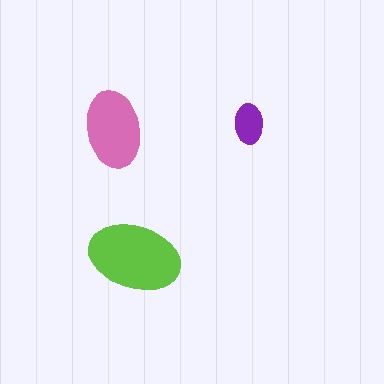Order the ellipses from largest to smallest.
the lime one, the pink one, the purple one.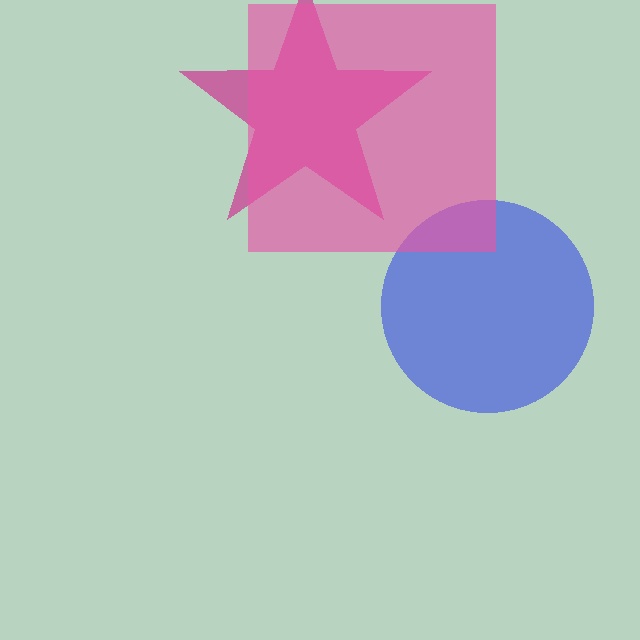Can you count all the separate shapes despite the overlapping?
Yes, there are 3 separate shapes.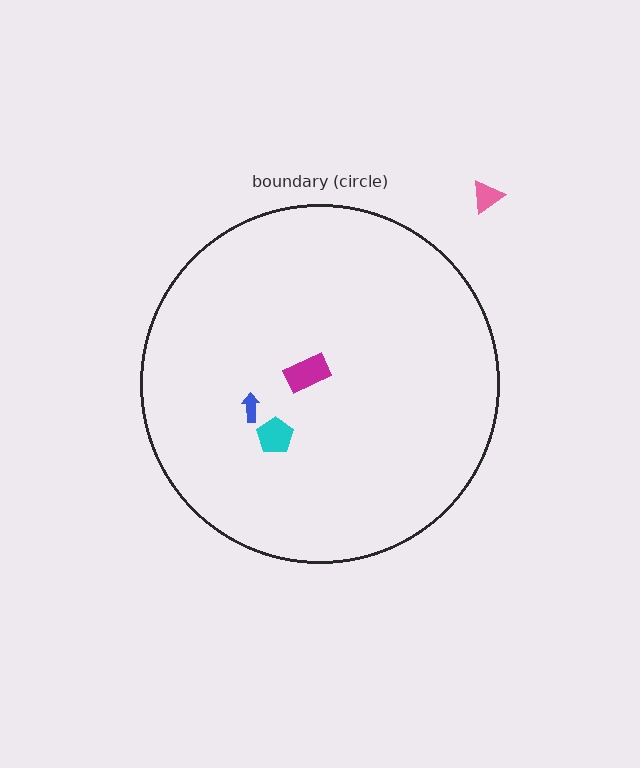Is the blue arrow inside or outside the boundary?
Inside.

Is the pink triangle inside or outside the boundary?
Outside.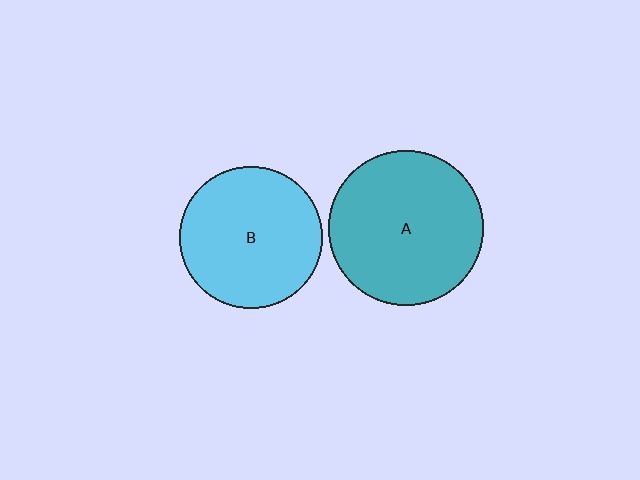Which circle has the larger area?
Circle A (teal).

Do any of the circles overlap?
No, none of the circles overlap.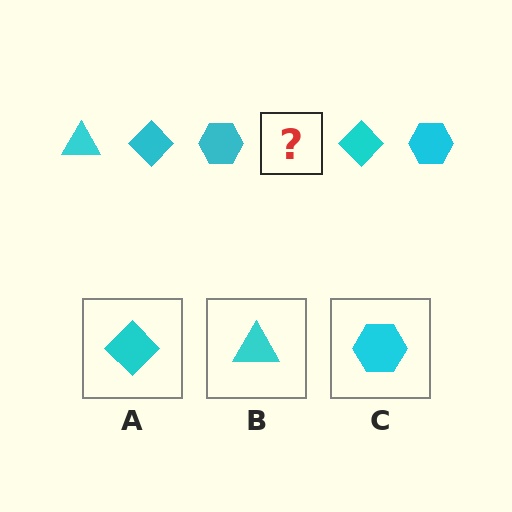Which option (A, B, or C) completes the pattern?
B.